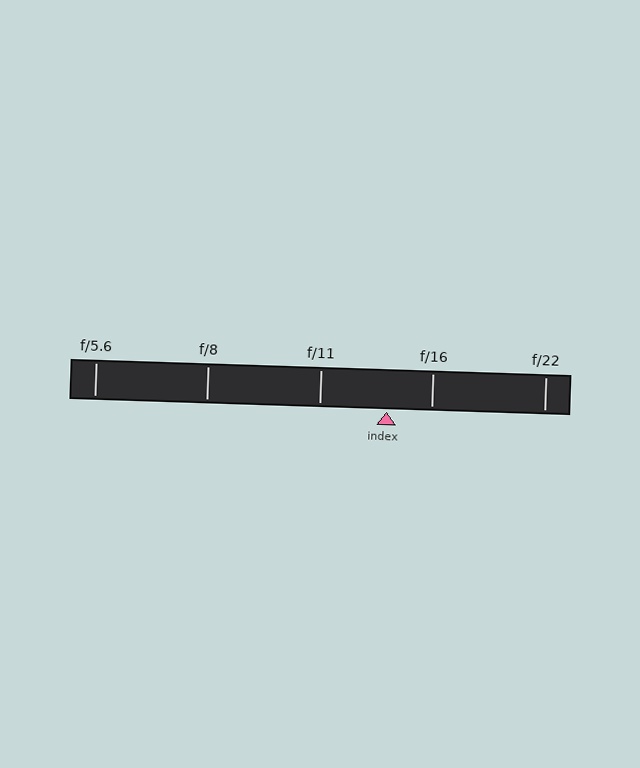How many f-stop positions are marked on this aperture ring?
There are 5 f-stop positions marked.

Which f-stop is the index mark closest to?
The index mark is closest to f/16.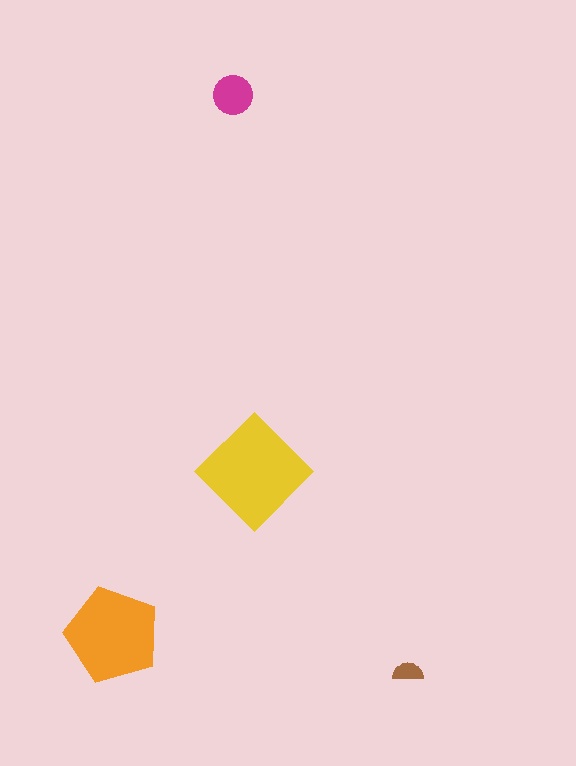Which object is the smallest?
The brown semicircle.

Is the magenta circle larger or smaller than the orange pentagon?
Smaller.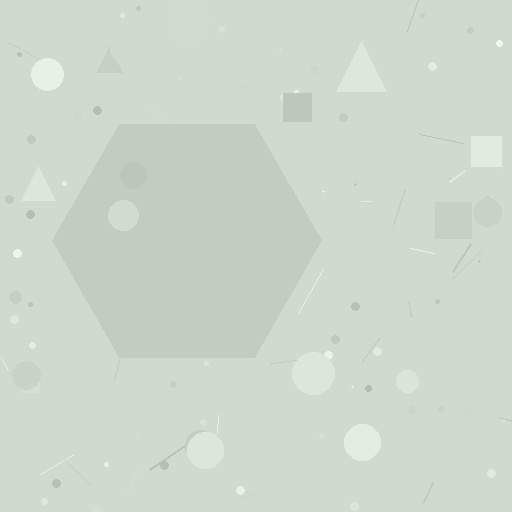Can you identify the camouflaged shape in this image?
The camouflaged shape is a hexagon.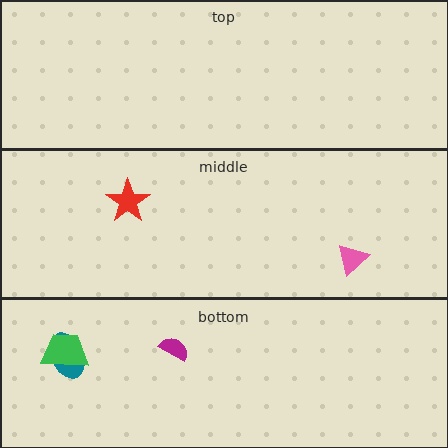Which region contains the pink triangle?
The middle region.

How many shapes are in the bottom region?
3.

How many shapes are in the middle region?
2.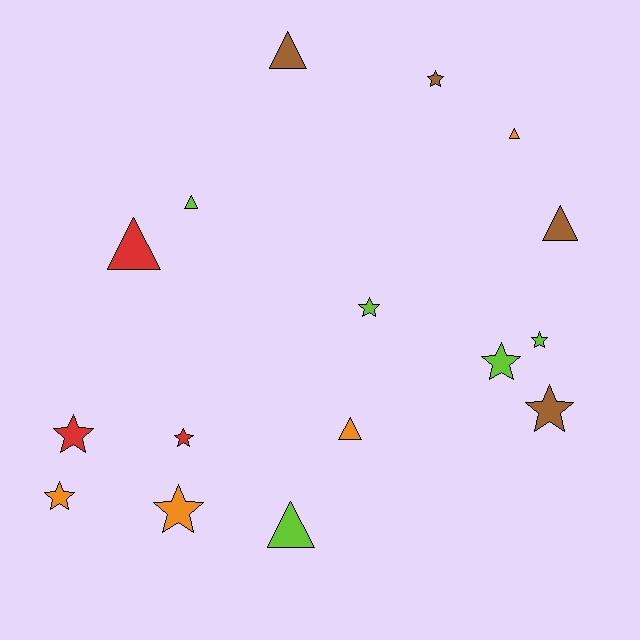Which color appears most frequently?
Lime, with 5 objects.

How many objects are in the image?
There are 16 objects.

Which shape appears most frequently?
Star, with 9 objects.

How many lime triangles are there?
There are 2 lime triangles.